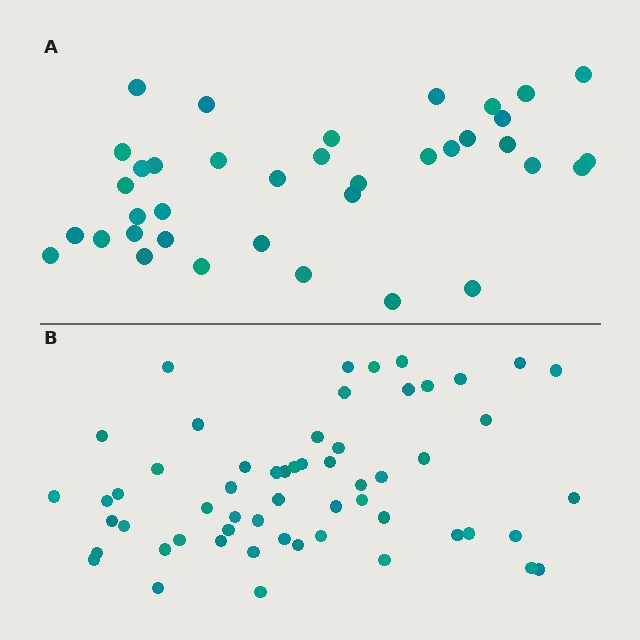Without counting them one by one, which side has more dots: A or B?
Region B (the bottom region) has more dots.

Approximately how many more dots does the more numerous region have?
Region B has approximately 20 more dots than region A.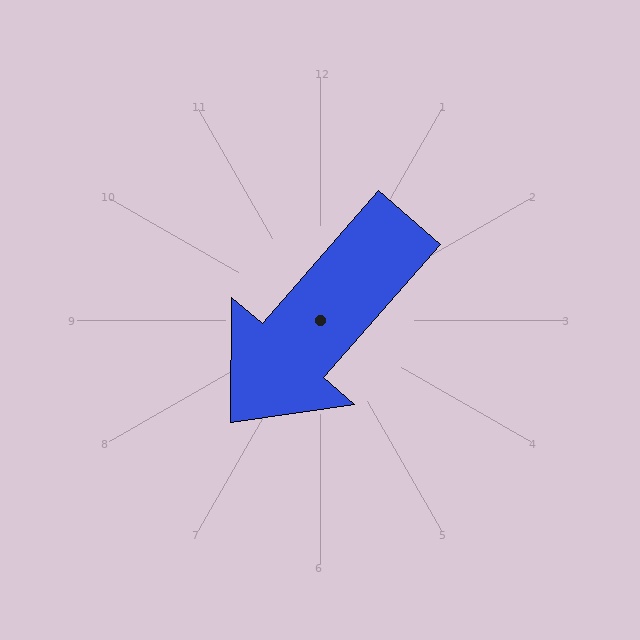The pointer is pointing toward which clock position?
Roughly 7 o'clock.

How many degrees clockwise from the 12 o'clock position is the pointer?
Approximately 221 degrees.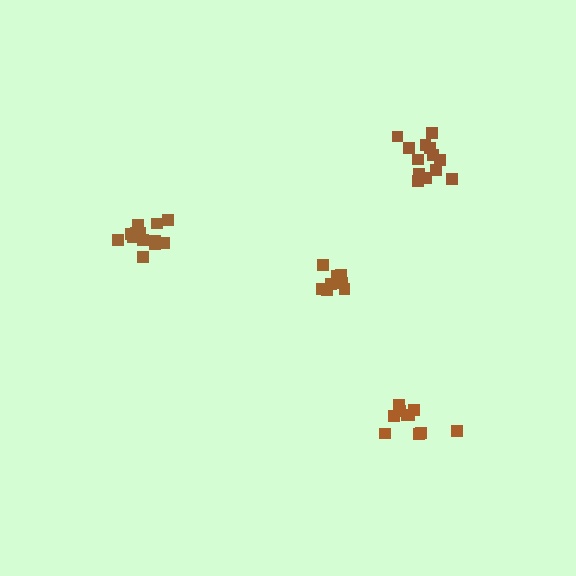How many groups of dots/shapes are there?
There are 4 groups.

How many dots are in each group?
Group 1: 13 dots, Group 2: 14 dots, Group 3: 8 dots, Group 4: 10 dots (45 total).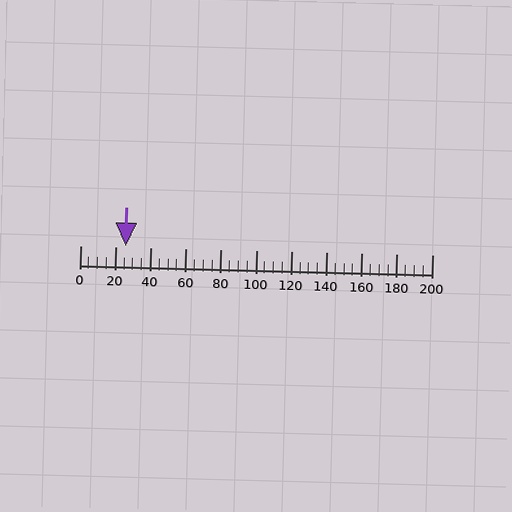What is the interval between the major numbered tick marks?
The major tick marks are spaced 20 units apart.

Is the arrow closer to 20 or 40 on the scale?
The arrow is closer to 20.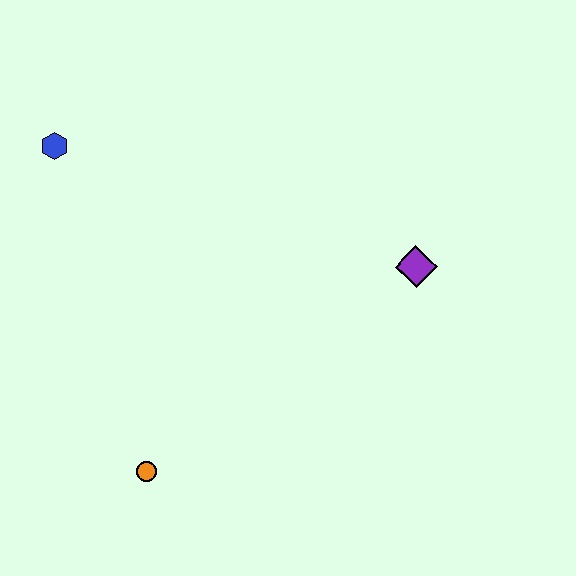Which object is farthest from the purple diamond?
The blue hexagon is farthest from the purple diamond.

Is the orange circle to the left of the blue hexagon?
No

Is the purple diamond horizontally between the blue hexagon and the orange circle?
No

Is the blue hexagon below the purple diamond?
No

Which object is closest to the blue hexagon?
The orange circle is closest to the blue hexagon.